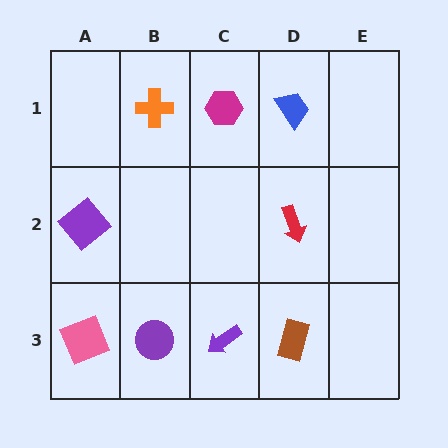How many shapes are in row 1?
3 shapes.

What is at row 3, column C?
A purple arrow.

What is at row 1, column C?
A magenta hexagon.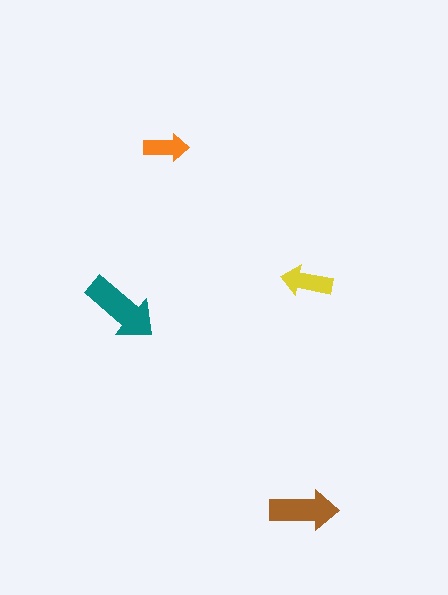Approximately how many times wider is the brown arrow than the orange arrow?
About 1.5 times wider.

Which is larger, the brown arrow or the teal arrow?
The teal one.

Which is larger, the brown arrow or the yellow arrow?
The brown one.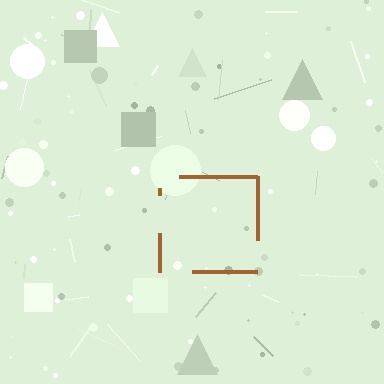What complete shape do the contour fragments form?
The contour fragments form a square.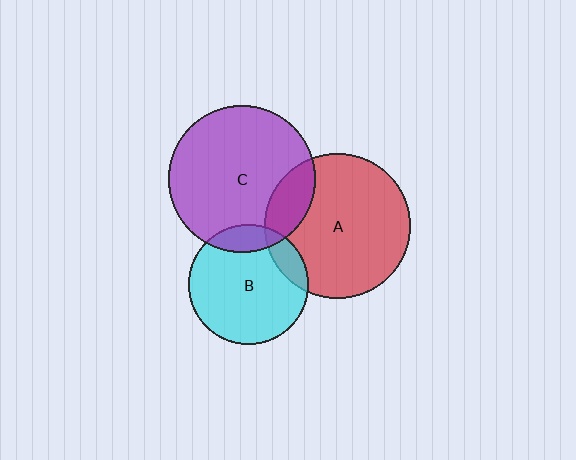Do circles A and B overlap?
Yes.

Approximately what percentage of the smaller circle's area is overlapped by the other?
Approximately 10%.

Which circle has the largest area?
Circle C (purple).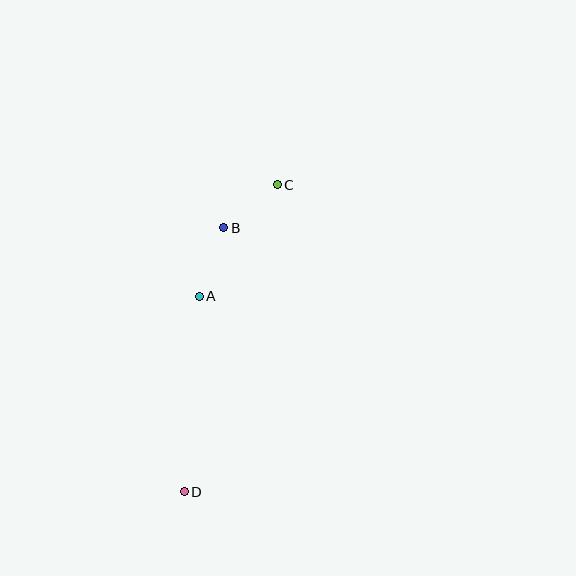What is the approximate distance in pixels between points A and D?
The distance between A and D is approximately 196 pixels.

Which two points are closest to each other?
Points B and C are closest to each other.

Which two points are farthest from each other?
Points C and D are farthest from each other.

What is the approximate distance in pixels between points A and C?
The distance between A and C is approximately 136 pixels.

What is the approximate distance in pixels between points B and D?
The distance between B and D is approximately 267 pixels.